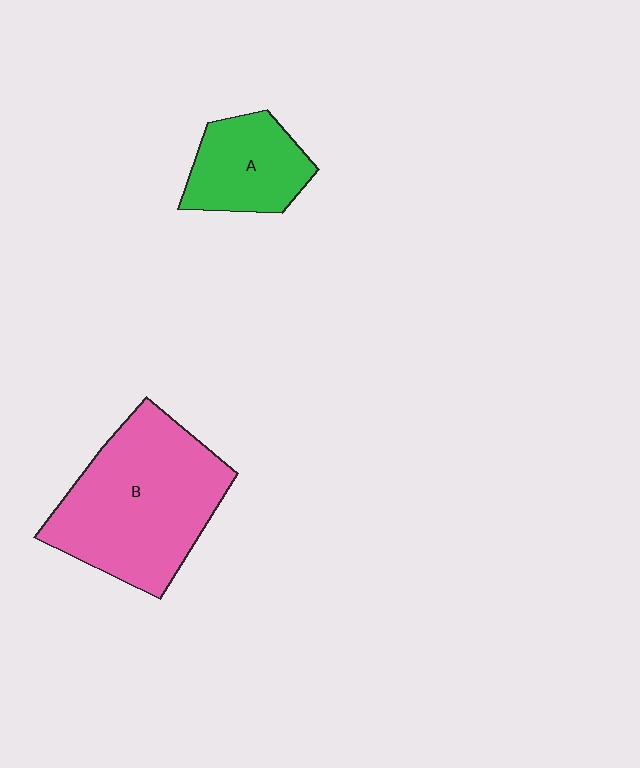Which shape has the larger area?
Shape B (pink).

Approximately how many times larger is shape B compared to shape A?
Approximately 2.1 times.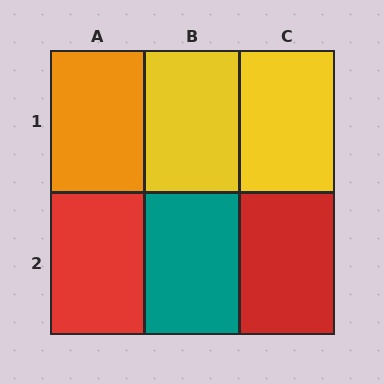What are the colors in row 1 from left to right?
Orange, yellow, yellow.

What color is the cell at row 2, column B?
Teal.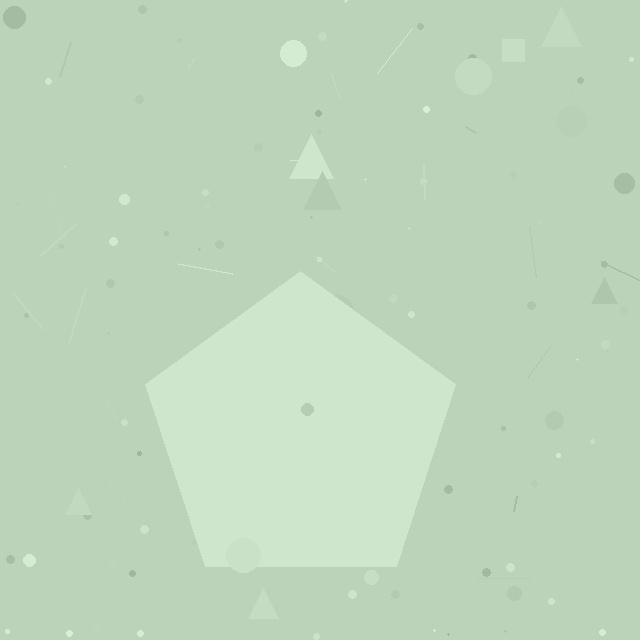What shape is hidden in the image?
A pentagon is hidden in the image.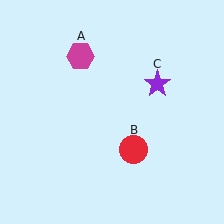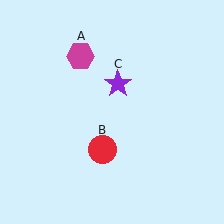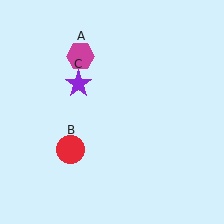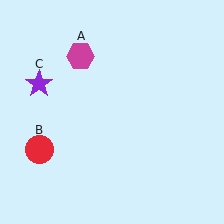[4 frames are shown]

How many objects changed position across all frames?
2 objects changed position: red circle (object B), purple star (object C).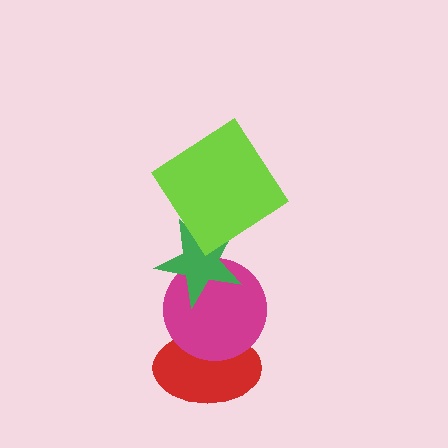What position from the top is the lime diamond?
The lime diamond is 1st from the top.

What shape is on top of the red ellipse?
The magenta circle is on top of the red ellipse.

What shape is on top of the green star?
The lime diamond is on top of the green star.